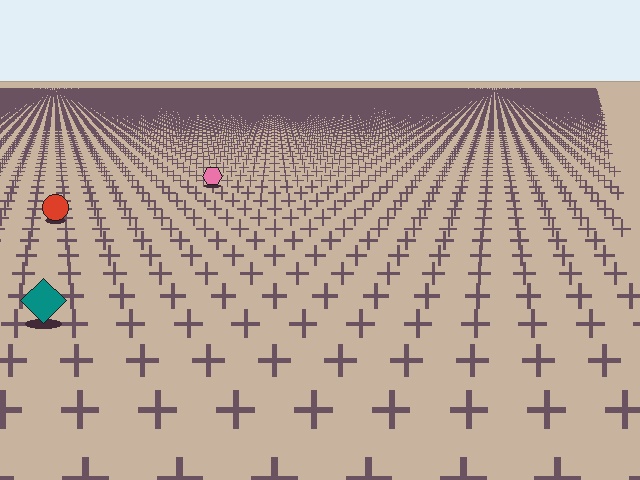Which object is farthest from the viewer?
The pink hexagon is farthest from the viewer. It appears smaller and the ground texture around it is denser.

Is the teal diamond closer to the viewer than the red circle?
Yes. The teal diamond is closer — you can tell from the texture gradient: the ground texture is coarser near it.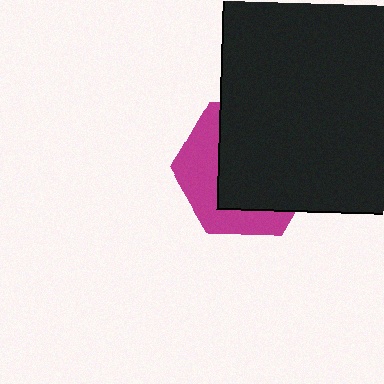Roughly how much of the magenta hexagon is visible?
A small part of it is visible (roughly 37%).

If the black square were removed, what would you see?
You would see the complete magenta hexagon.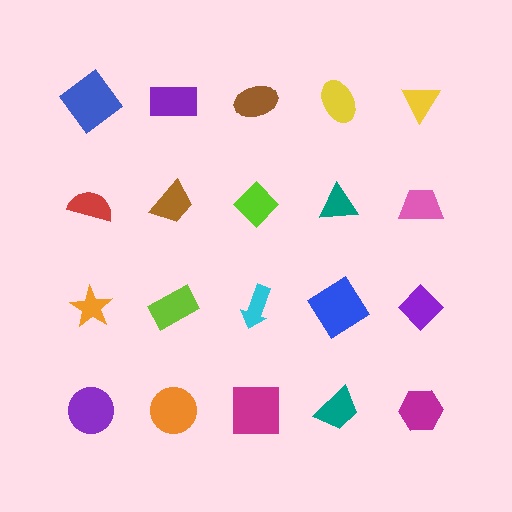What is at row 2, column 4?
A teal triangle.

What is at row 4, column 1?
A purple circle.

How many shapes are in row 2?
5 shapes.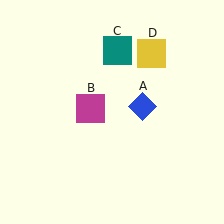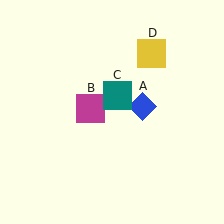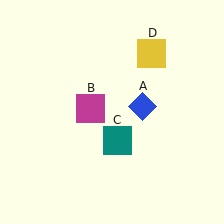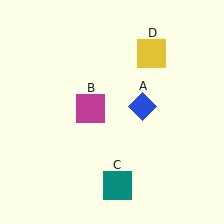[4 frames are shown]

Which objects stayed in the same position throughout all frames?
Blue diamond (object A) and magenta square (object B) and yellow square (object D) remained stationary.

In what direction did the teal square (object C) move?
The teal square (object C) moved down.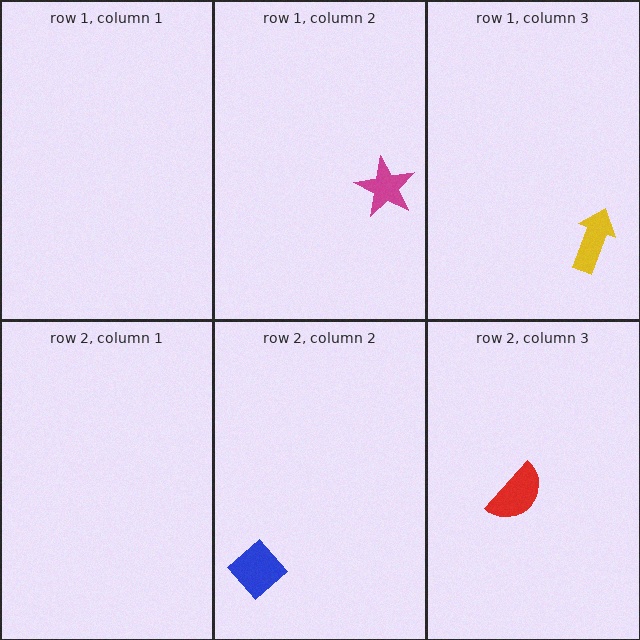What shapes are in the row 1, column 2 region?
The magenta star.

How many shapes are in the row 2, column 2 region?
1.